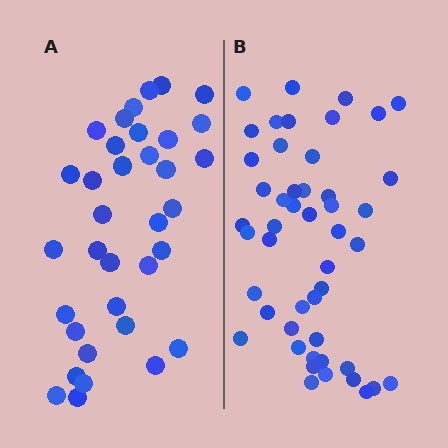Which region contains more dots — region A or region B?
Region B (the right region) has more dots.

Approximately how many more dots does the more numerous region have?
Region B has approximately 15 more dots than region A.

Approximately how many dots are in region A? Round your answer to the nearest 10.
About 40 dots. (The exact count is 35, which rounds to 40.)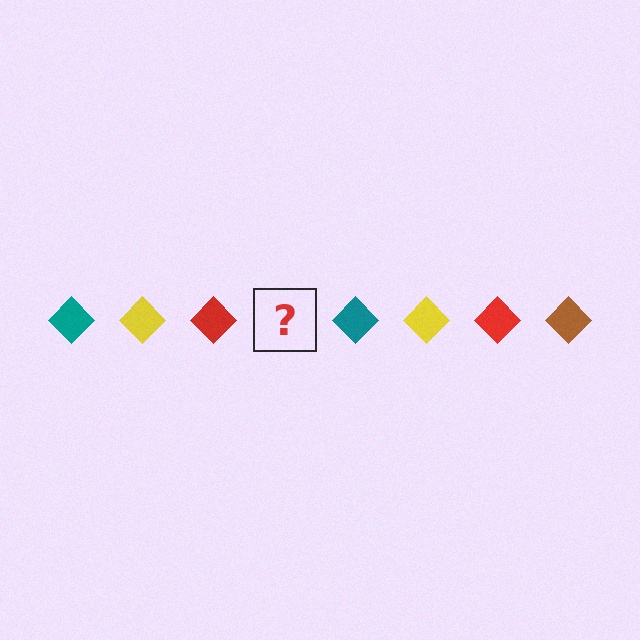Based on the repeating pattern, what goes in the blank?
The blank should be a brown diamond.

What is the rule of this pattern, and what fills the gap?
The rule is that the pattern cycles through teal, yellow, red, brown diamonds. The gap should be filled with a brown diamond.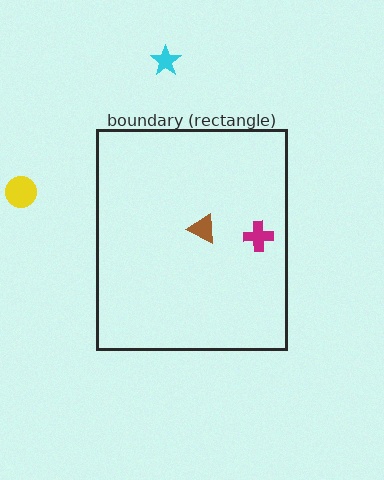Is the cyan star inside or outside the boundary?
Outside.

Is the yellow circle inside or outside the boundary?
Outside.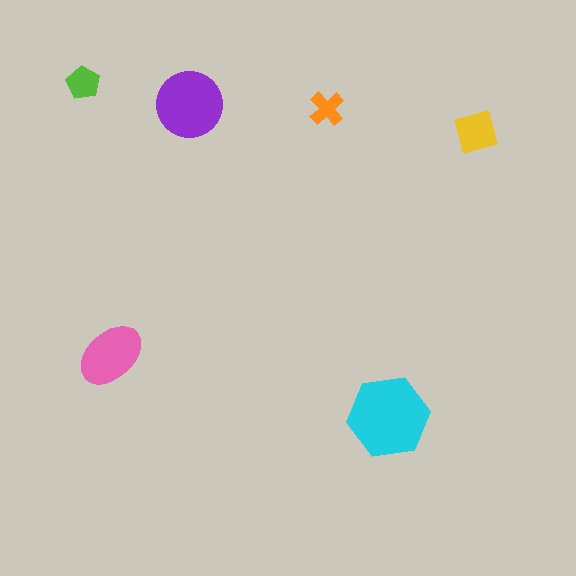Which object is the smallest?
The orange cross.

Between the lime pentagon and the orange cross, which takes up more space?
The lime pentagon.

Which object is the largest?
The cyan hexagon.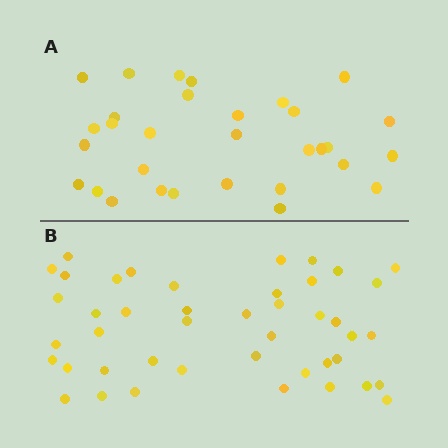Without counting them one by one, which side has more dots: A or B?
Region B (the bottom region) has more dots.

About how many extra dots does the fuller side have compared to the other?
Region B has approximately 15 more dots than region A.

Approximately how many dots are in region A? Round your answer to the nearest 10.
About 30 dots. (The exact count is 31, which rounds to 30.)